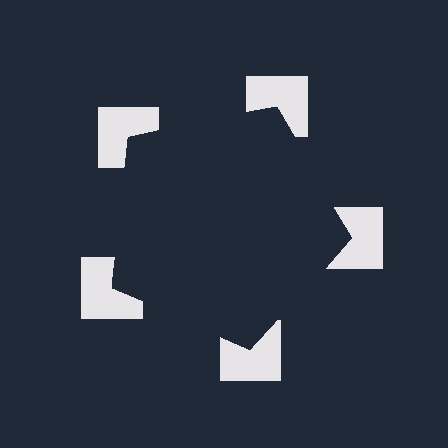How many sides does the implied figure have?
5 sides.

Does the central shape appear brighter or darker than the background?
It typically appears slightly darker than the background, even though no actual brightness change is drawn.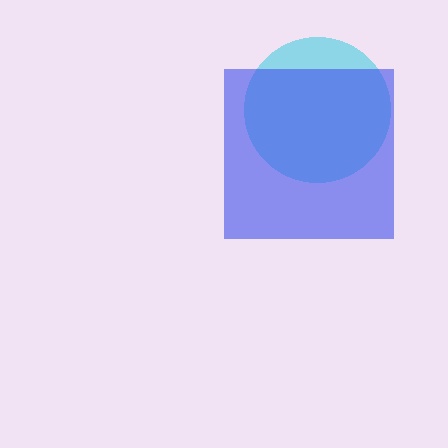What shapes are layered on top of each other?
The layered shapes are: a cyan circle, a blue square.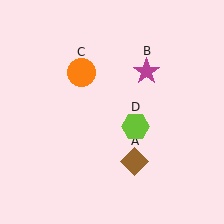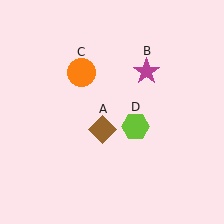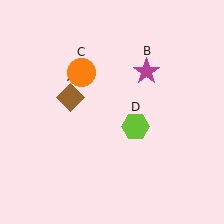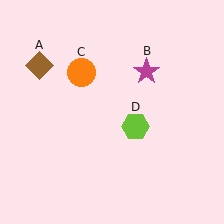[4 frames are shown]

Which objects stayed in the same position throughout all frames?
Magenta star (object B) and orange circle (object C) and lime hexagon (object D) remained stationary.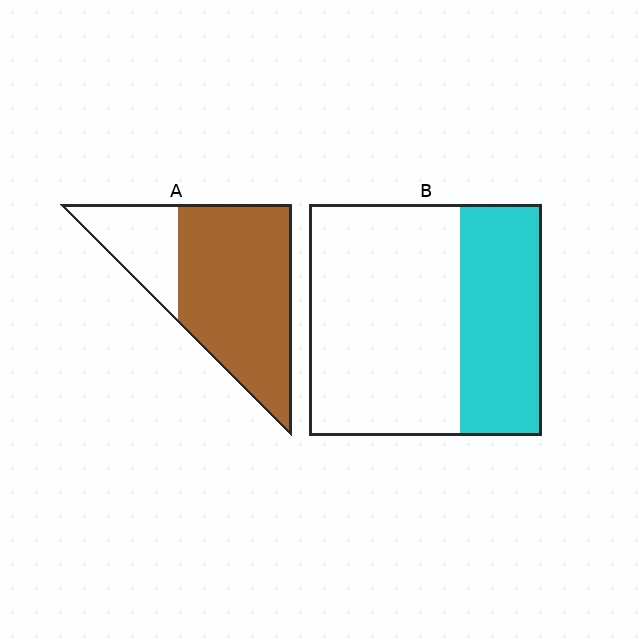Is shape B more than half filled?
No.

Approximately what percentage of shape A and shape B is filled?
A is approximately 75% and B is approximately 35%.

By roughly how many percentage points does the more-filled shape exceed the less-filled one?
By roughly 40 percentage points (A over B).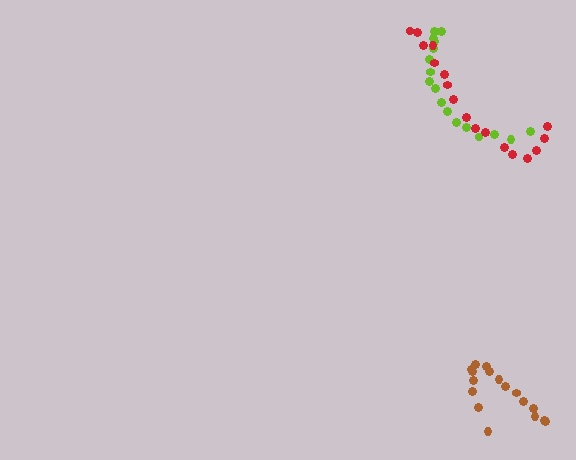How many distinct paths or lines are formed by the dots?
There are 3 distinct paths.